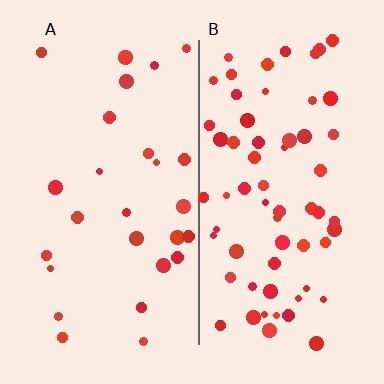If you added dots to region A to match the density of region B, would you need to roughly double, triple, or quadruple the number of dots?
Approximately double.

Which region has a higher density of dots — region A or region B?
B (the right).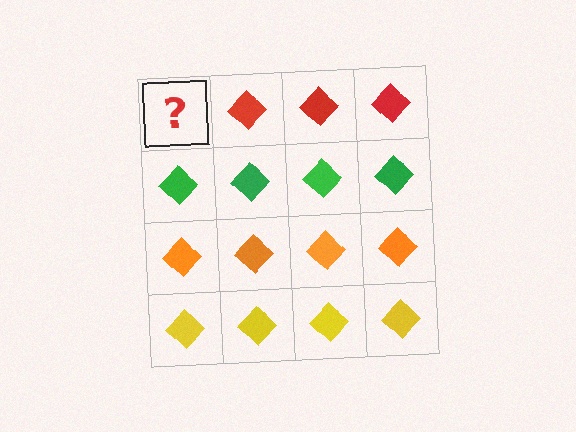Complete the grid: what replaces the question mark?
The question mark should be replaced with a red diamond.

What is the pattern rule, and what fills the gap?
The rule is that each row has a consistent color. The gap should be filled with a red diamond.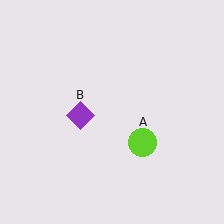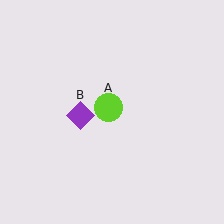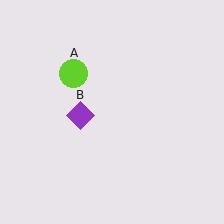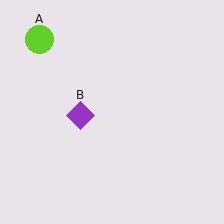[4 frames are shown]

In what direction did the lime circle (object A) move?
The lime circle (object A) moved up and to the left.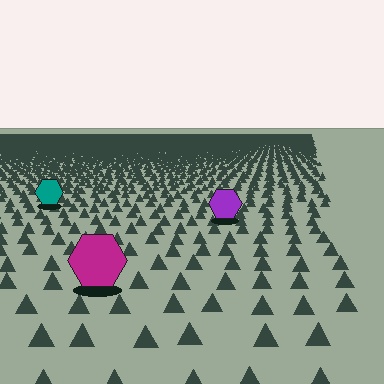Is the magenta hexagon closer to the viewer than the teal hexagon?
Yes. The magenta hexagon is closer — you can tell from the texture gradient: the ground texture is coarser near it.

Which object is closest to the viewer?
The magenta hexagon is closest. The texture marks near it are larger and more spread out.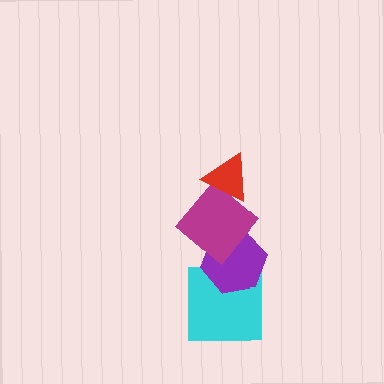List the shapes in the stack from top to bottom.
From top to bottom: the red triangle, the magenta diamond, the purple hexagon, the cyan square.